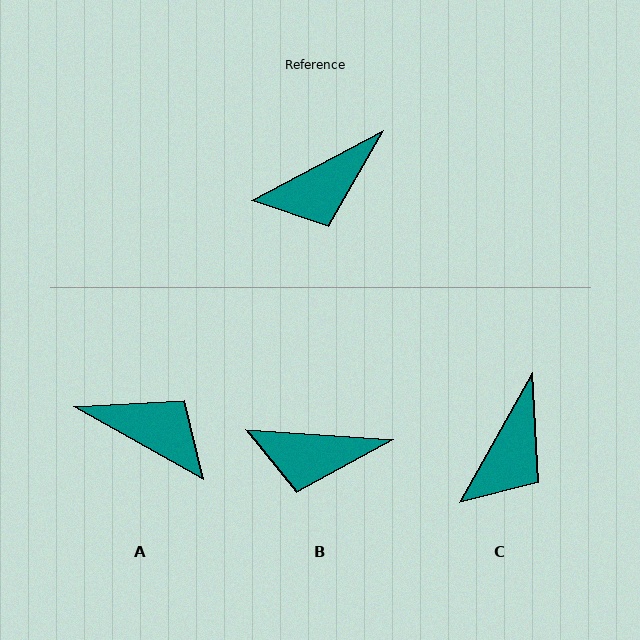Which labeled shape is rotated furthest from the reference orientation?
A, about 123 degrees away.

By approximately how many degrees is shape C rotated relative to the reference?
Approximately 33 degrees counter-clockwise.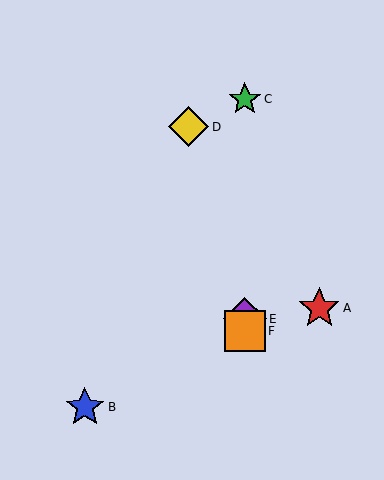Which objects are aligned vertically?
Objects C, E, F are aligned vertically.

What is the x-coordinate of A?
Object A is at x≈319.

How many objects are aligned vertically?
3 objects (C, E, F) are aligned vertically.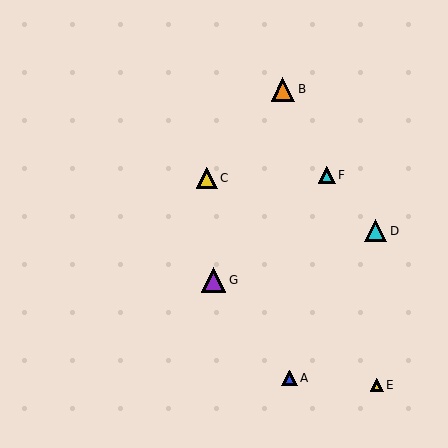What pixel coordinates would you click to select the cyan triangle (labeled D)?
Click at (376, 231) to select the cyan triangle D.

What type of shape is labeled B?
Shape B is an orange triangle.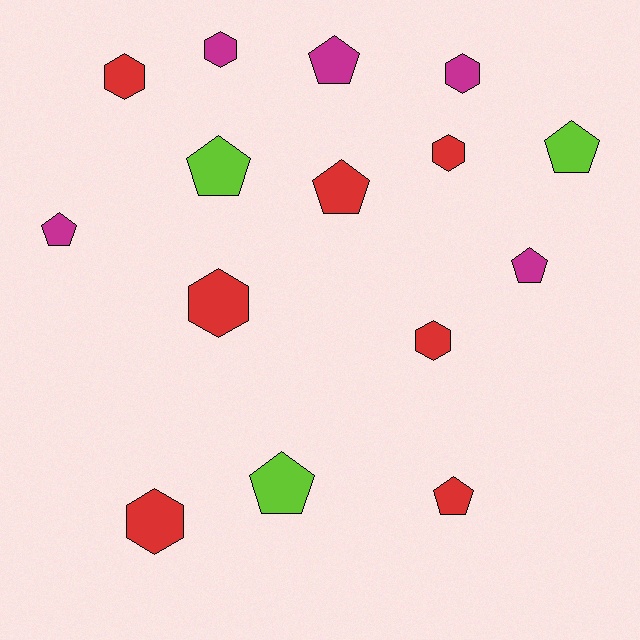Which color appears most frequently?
Red, with 7 objects.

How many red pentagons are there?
There are 2 red pentagons.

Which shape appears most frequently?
Pentagon, with 8 objects.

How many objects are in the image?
There are 15 objects.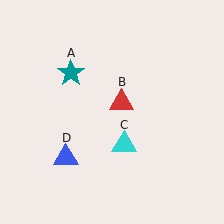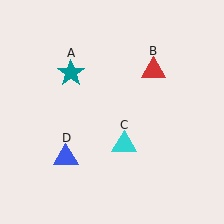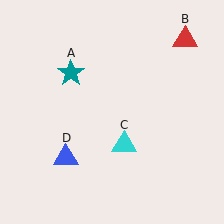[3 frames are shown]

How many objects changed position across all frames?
1 object changed position: red triangle (object B).